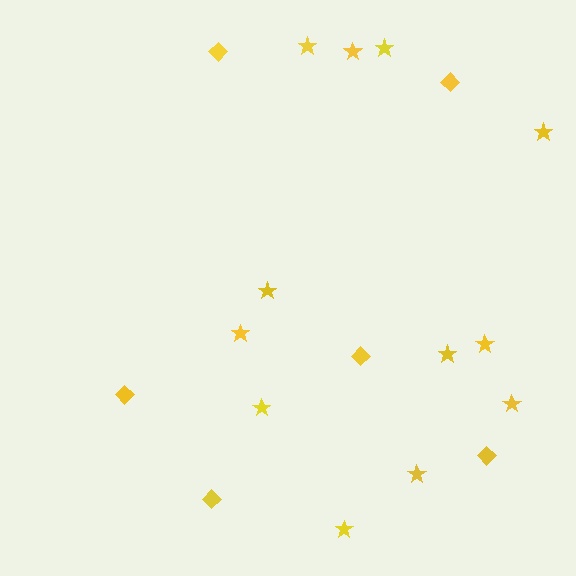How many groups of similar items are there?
There are 2 groups: one group of stars (12) and one group of diamonds (6).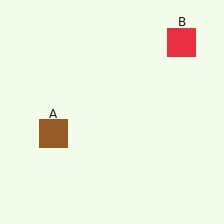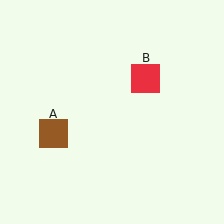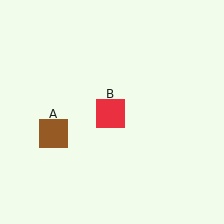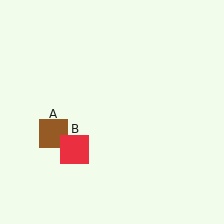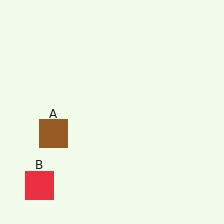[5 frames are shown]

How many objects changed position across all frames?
1 object changed position: red square (object B).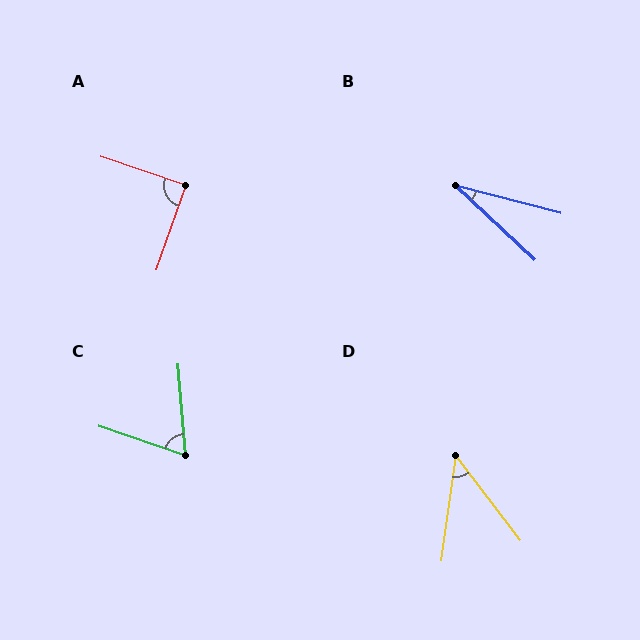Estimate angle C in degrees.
Approximately 67 degrees.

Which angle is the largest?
A, at approximately 89 degrees.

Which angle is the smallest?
B, at approximately 28 degrees.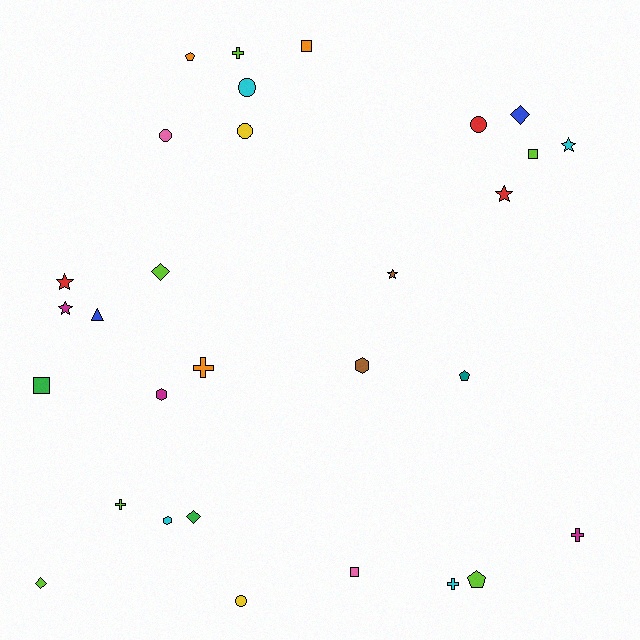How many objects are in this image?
There are 30 objects.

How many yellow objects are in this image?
There are 2 yellow objects.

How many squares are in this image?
There are 4 squares.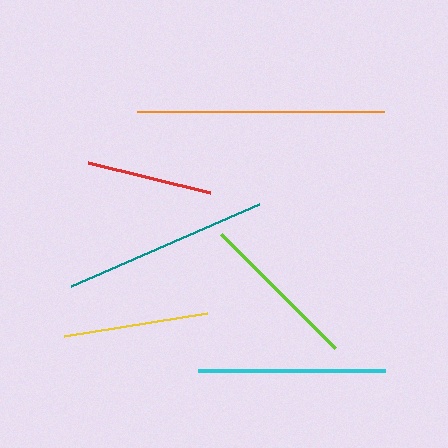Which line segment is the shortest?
The red line is the shortest at approximately 126 pixels.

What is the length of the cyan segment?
The cyan segment is approximately 188 pixels long.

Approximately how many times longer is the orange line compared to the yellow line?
The orange line is approximately 1.7 times the length of the yellow line.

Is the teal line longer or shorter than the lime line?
The teal line is longer than the lime line.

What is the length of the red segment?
The red segment is approximately 126 pixels long.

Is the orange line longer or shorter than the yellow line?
The orange line is longer than the yellow line.